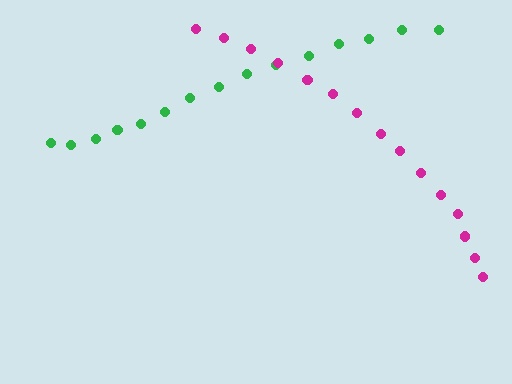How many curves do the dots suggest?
There are 2 distinct paths.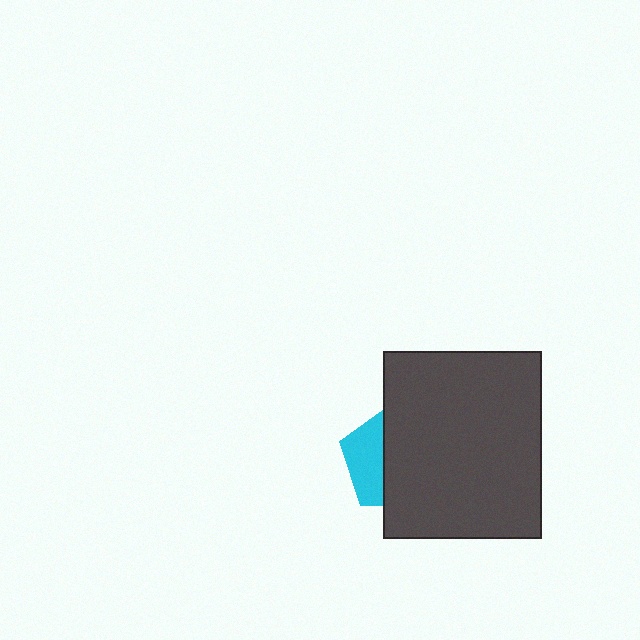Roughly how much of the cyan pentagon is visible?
A small part of it is visible (roughly 37%).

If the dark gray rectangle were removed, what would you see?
You would see the complete cyan pentagon.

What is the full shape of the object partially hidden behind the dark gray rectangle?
The partially hidden object is a cyan pentagon.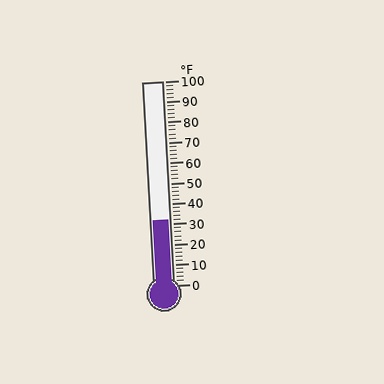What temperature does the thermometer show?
The thermometer shows approximately 32°F.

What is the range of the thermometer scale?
The thermometer scale ranges from 0°F to 100°F.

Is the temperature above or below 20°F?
The temperature is above 20°F.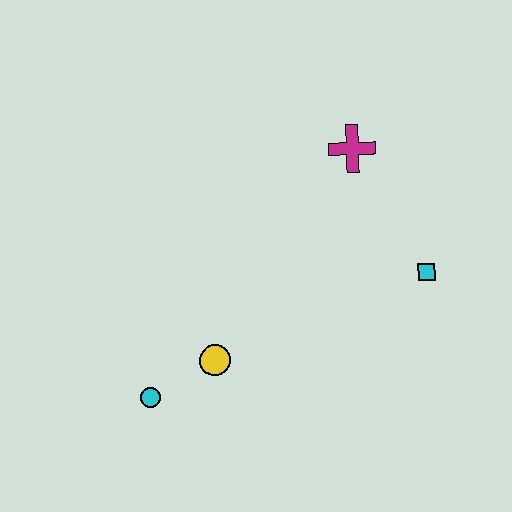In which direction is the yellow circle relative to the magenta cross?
The yellow circle is below the magenta cross.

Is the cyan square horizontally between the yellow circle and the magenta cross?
No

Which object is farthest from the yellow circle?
The magenta cross is farthest from the yellow circle.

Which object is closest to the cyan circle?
The yellow circle is closest to the cyan circle.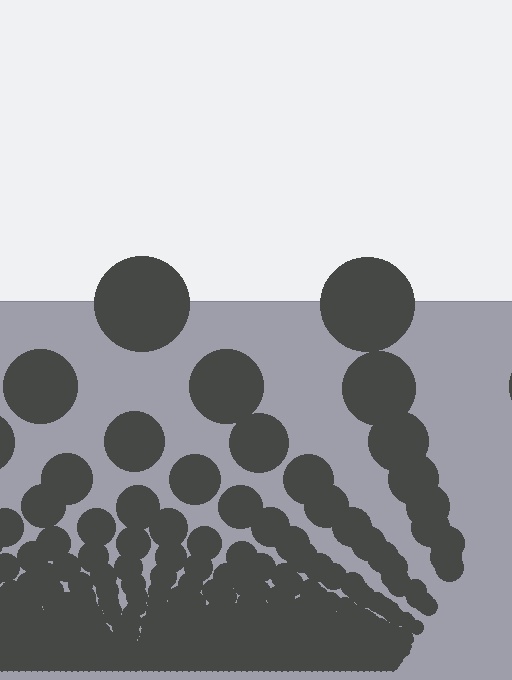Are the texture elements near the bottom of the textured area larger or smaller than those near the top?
Smaller. The gradient is inverted — elements near the bottom are smaller and denser.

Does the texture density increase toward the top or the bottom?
Density increases toward the bottom.